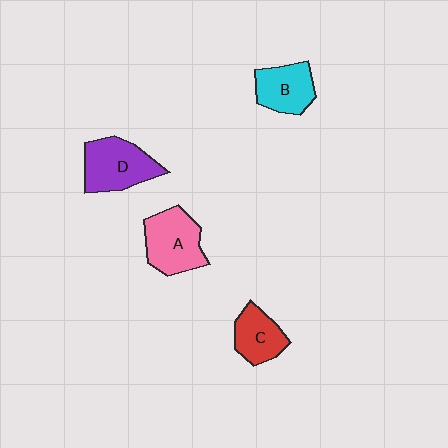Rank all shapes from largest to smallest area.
From largest to smallest: D (purple), A (pink), B (cyan), C (red).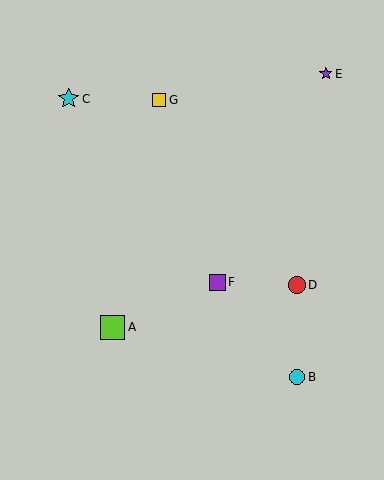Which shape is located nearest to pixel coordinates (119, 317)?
The lime square (labeled A) at (113, 327) is nearest to that location.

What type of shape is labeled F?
Shape F is a purple square.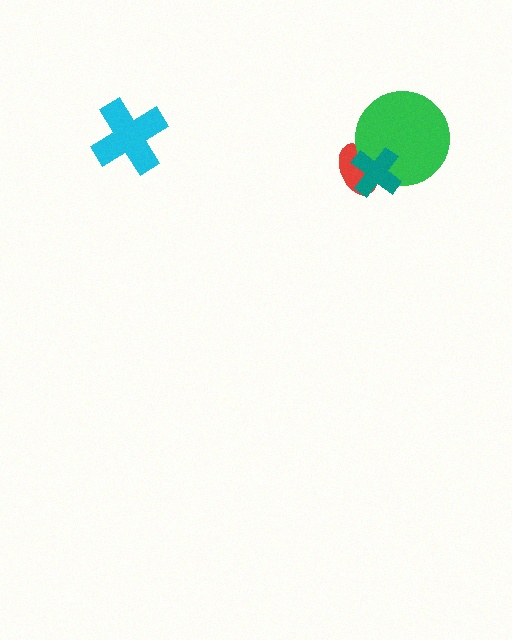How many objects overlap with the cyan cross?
0 objects overlap with the cyan cross.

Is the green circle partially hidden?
Yes, it is partially covered by another shape.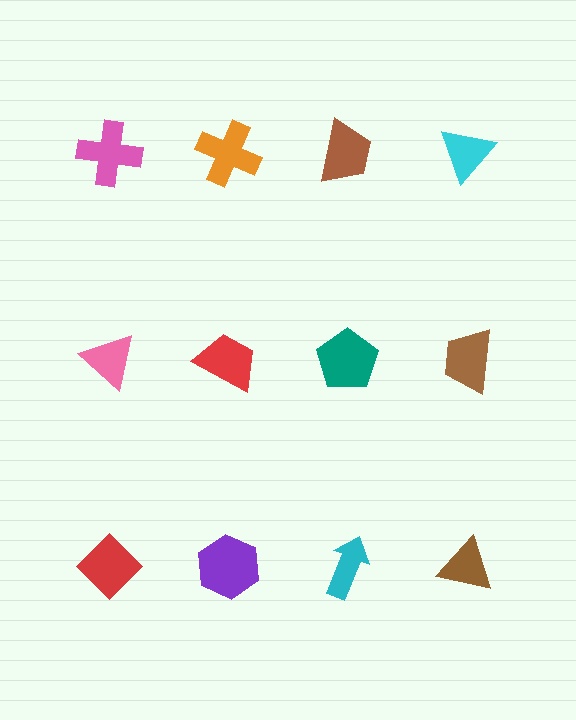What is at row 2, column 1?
A pink triangle.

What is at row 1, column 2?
An orange cross.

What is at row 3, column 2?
A purple hexagon.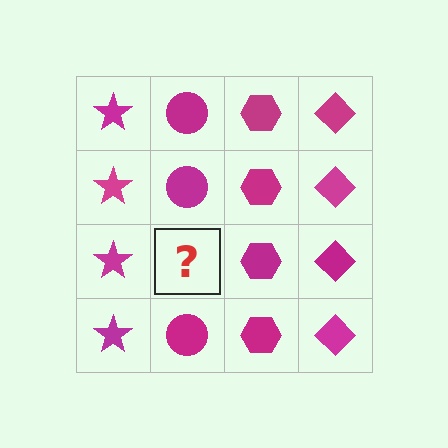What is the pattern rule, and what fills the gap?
The rule is that each column has a consistent shape. The gap should be filled with a magenta circle.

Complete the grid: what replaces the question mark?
The question mark should be replaced with a magenta circle.